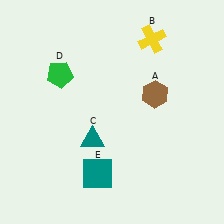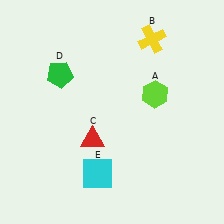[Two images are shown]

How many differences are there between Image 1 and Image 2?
There are 3 differences between the two images.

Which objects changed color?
A changed from brown to lime. C changed from teal to red. E changed from teal to cyan.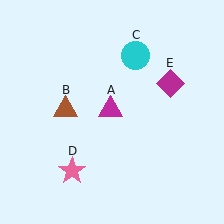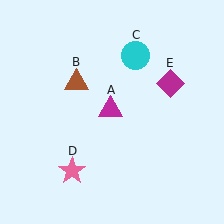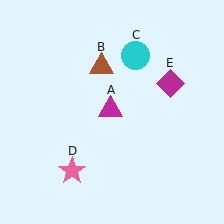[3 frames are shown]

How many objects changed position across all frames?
1 object changed position: brown triangle (object B).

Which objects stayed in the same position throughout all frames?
Magenta triangle (object A) and cyan circle (object C) and pink star (object D) and magenta diamond (object E) remained stationary.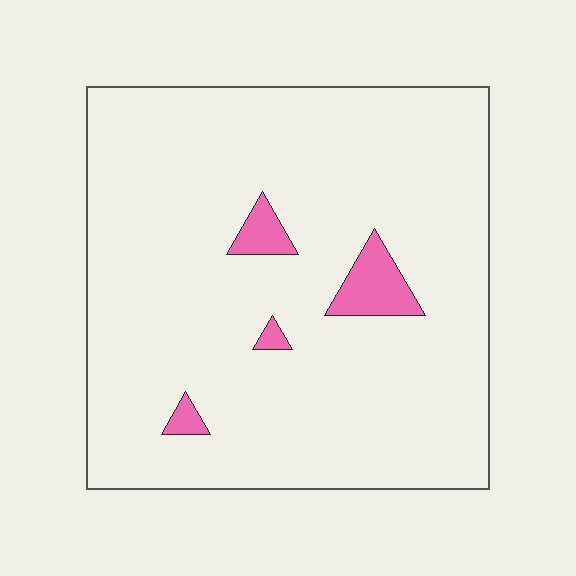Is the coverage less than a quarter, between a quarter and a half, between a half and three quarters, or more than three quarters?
Less than a quarter.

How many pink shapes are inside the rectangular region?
4.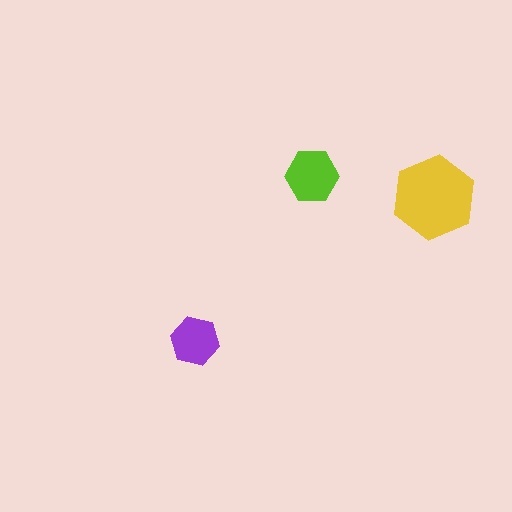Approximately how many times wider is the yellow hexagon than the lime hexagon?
About 1.5 times wider.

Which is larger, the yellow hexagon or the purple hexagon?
The yellow one.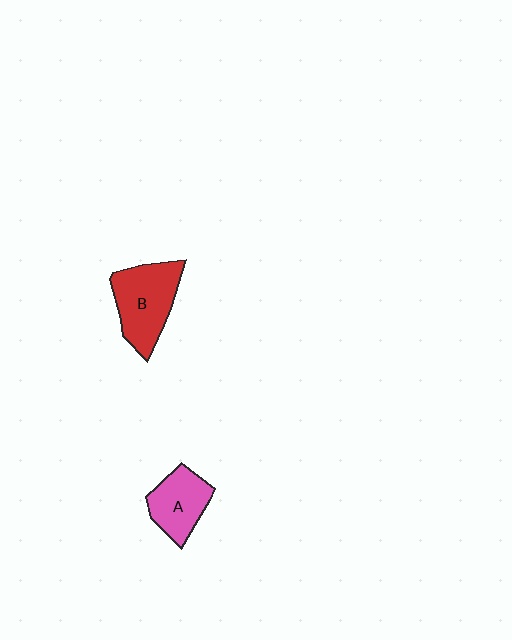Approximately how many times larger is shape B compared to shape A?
Approximately 1.4 times.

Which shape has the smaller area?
Shape A (pink).